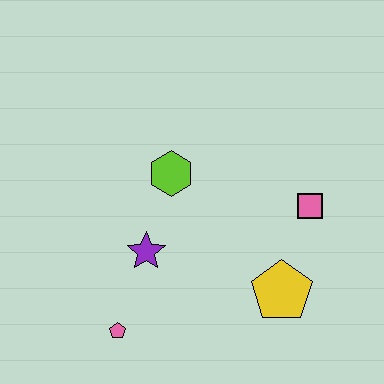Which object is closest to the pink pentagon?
The purple star is closest to the pink pentagon.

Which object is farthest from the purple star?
The pink square is farthest from the purple star.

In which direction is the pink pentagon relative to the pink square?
The pink pentagon is to the left of the pink square.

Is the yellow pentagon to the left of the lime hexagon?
No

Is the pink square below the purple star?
No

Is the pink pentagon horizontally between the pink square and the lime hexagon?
No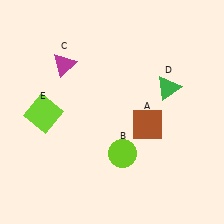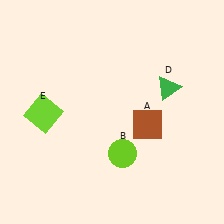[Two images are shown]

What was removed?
The magenta triangle (C) was removed in Image 2.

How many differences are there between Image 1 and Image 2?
There is 1 difference between the two images.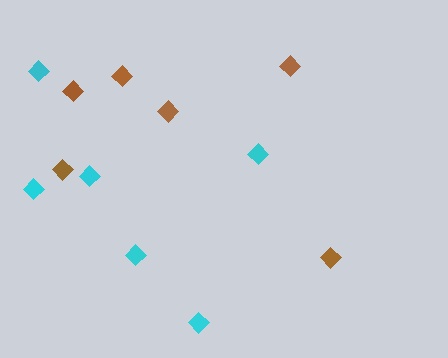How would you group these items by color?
There are 2 groups: one group of brown diamonds (6) and one group of cyan diamonds (6).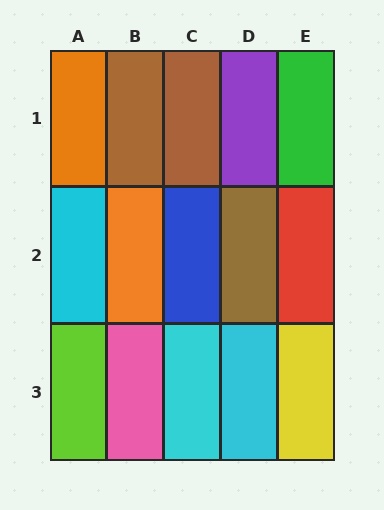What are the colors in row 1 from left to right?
Orange, brown, brown, purple, green.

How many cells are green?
1 cell is green.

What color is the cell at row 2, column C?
Blue.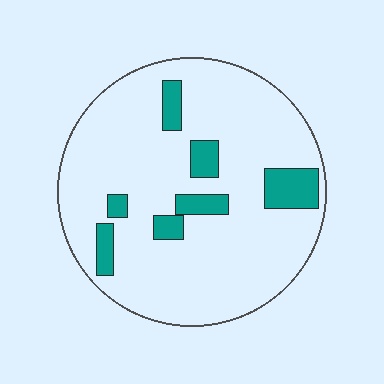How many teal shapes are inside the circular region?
7.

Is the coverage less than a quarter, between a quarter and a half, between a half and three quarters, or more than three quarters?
Less than a quarter.